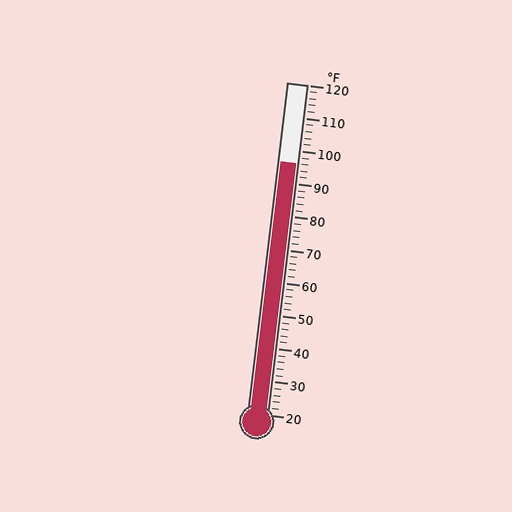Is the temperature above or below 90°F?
The temperature is above 90°F.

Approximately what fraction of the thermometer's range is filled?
The thermometer is filled to approximately 75% of its range.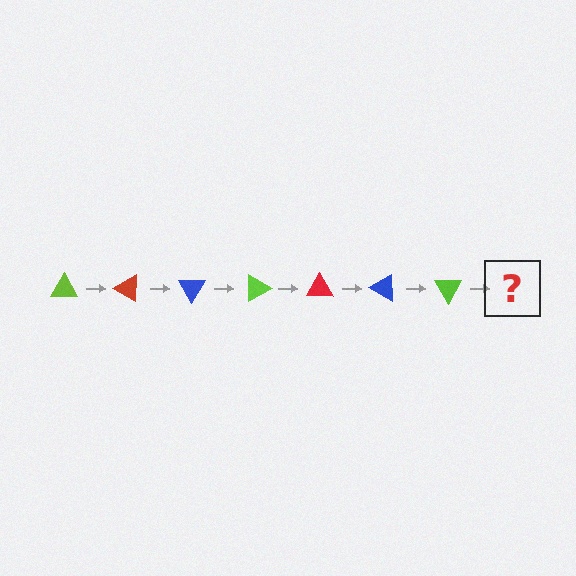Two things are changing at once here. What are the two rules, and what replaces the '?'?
The two rules are that it rotates 30 degrees each step and the color cycles through lime, red, and blue. The '?' should be a red triangle, rotated 210 degrees from the start.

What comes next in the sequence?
The next element should be a red triangle, rotated 210 degrees from the start.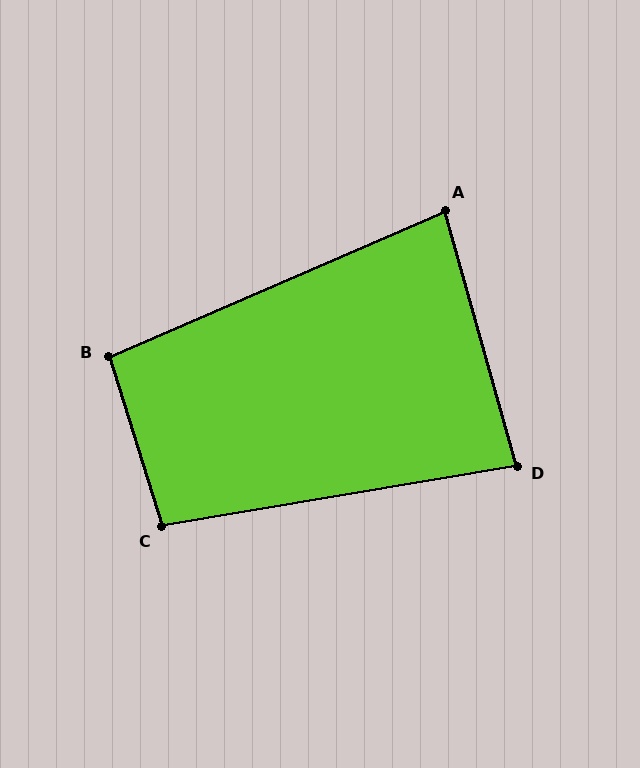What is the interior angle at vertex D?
Approximately 84 degrees (acute).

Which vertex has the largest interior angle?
C, at approximately 98 degrees.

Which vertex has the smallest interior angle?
A, at approximately 82 degrees.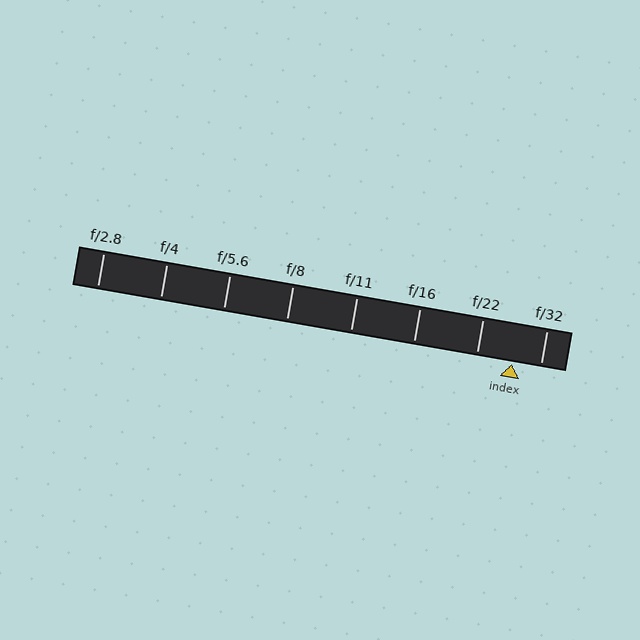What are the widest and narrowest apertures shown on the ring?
The widest aperture shown is f/2.8 and the narrowest is f/32.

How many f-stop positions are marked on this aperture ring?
There are 8 f-stop positions marked.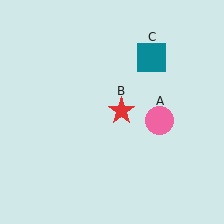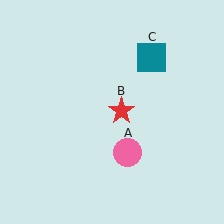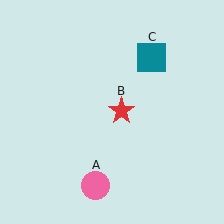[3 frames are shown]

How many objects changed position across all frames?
1 object changed position: pink circle (object A).